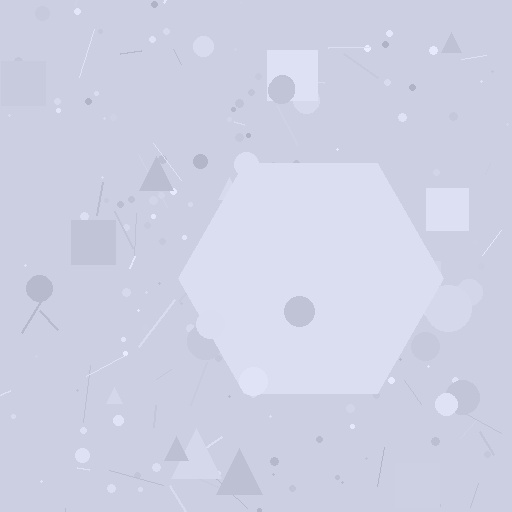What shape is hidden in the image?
A hexagon is hidden in the image.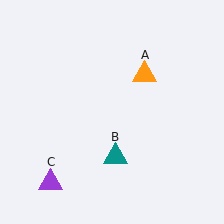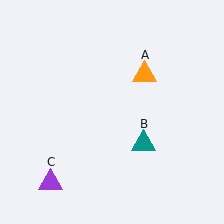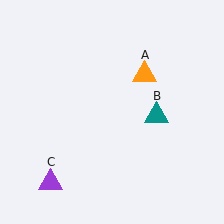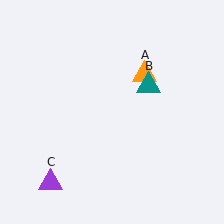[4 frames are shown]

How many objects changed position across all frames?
1 object changed position: teal triangle (object B).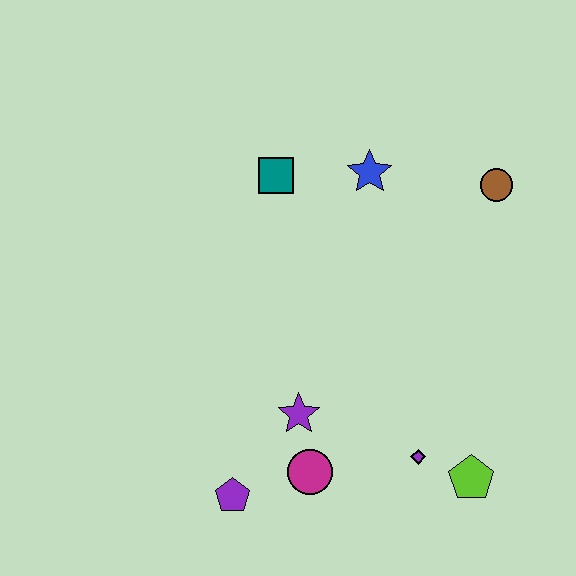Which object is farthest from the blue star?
The purple pentagon is farthest from the blue star.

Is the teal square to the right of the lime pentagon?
No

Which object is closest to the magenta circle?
The purple star is closest to the magenta circle.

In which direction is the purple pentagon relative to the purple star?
The purple pentagon is below the purple star.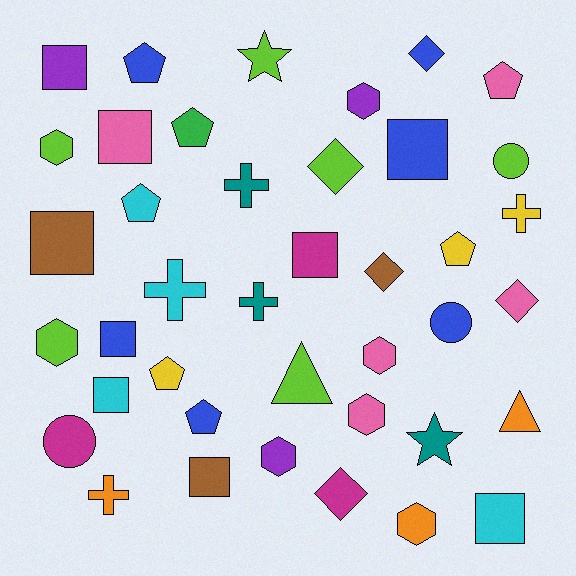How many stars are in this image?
There are 2 stars.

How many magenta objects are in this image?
There are 3 magenta objects.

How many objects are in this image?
There are 40 objects.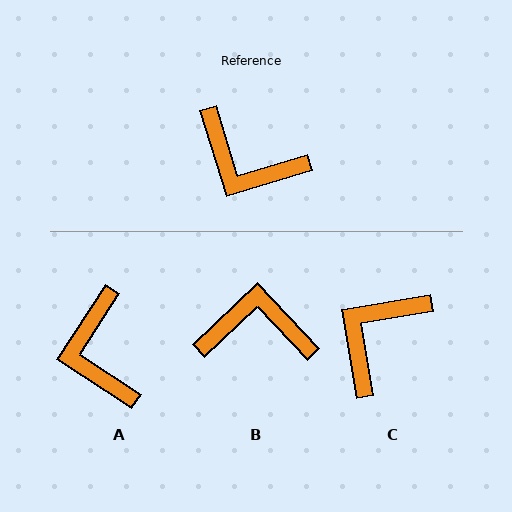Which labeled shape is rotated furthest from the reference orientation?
B, about 154 degrees away.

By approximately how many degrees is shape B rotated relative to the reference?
Approximately 154 degrees clockwise.